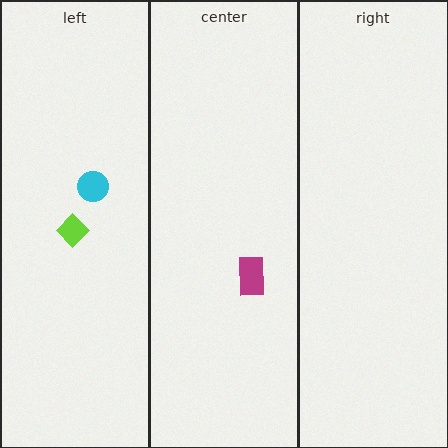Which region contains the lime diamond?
The left region.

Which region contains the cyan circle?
The left region.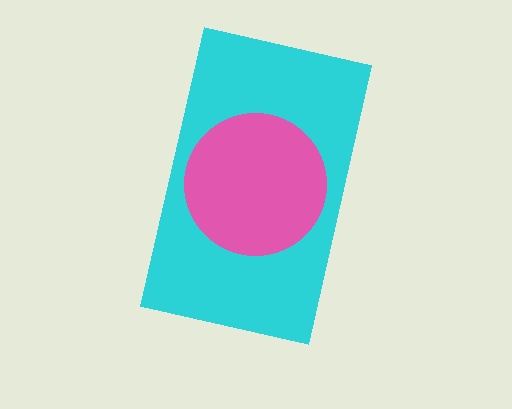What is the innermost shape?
The pink circle.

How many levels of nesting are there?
2.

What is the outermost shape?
The cyan rectangle.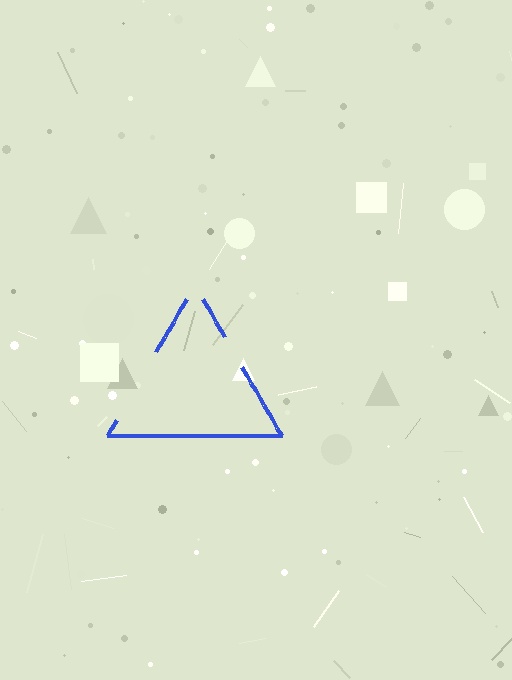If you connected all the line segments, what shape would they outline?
They would outline a triangle.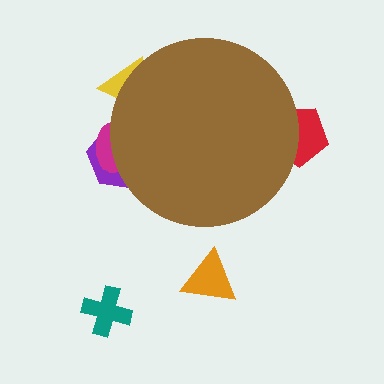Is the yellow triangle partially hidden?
Yes, the yellow triangle is partially hidden behind the brown circle.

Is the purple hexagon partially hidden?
Yes, the purple hexagon is partially hidden behind the brown circle.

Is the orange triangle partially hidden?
No, the orange triangle is fully visible.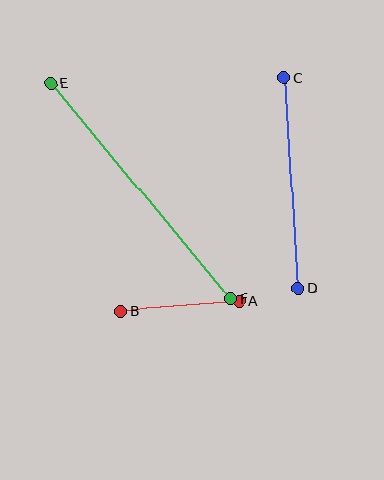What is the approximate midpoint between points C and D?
The midpoint is at approximately (291, 183) pixels.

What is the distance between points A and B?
The distance is approximately 119 pixels.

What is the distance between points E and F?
The distance is approximately 280 pixels.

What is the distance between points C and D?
The distance is approximately 211 pixels.